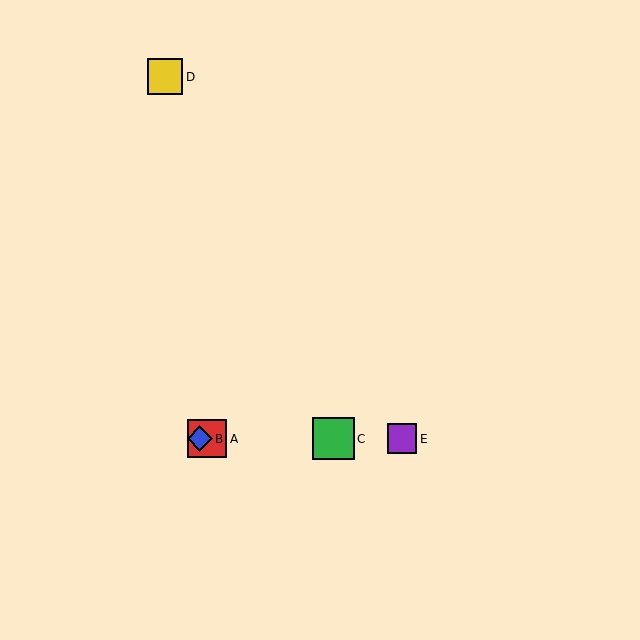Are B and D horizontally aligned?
No, B is at y≈439 and D is at y≈77.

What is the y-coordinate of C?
Object C is at y≈439.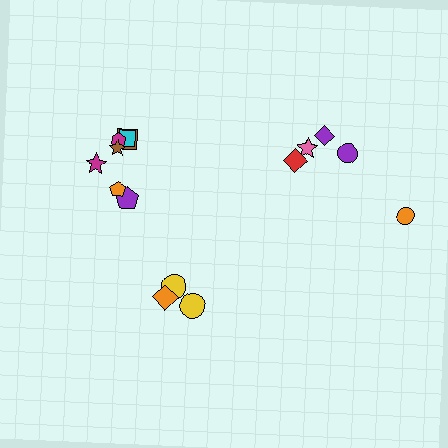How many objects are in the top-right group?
There are 5 objects.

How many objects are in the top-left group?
There are 7 objects.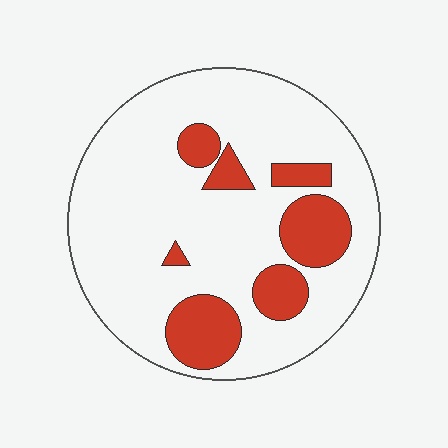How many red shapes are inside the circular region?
7.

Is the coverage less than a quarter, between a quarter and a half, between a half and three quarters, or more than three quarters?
Less than a quarter.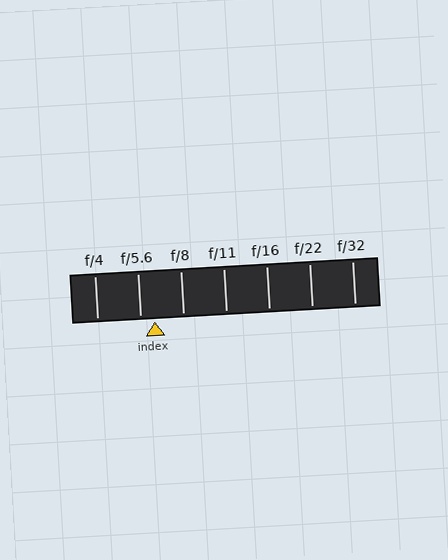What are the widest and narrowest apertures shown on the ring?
The widest aperture shown is f/4 and the narrowest is f/32.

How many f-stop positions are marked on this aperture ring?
There are 7 f-stop positions marked.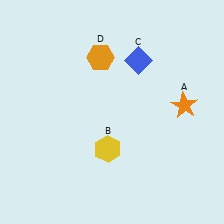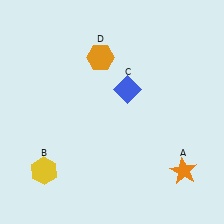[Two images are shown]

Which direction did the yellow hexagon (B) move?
The yellow hexagon (B) moved left.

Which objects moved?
The objects that moved are: the orange star (A), the yellow hexagon (B), the blue diamond (C).